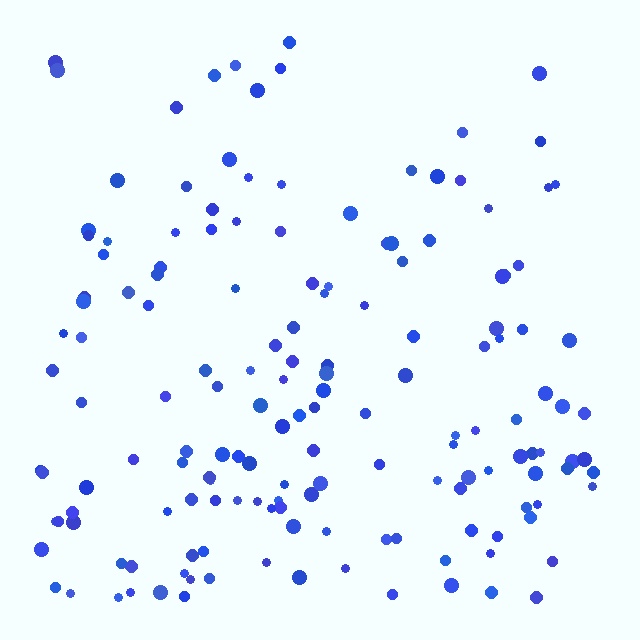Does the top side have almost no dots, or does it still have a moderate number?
Still a moderate number, just noticeably fewer than the bottom.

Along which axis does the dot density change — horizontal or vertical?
Vertical.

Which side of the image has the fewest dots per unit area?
The top.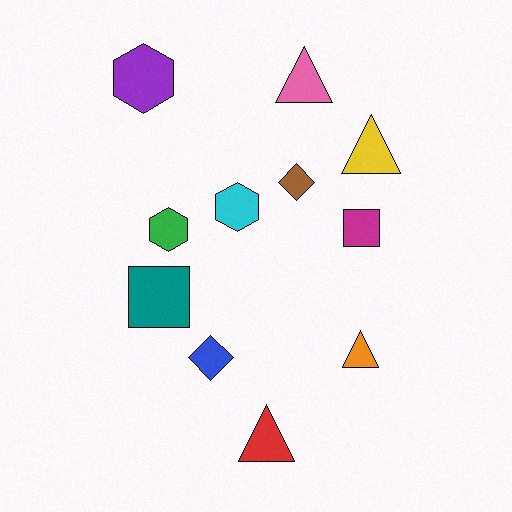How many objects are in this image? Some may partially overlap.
There are 11 objects.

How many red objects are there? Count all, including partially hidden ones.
There is 1 red object.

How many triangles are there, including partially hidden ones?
There are 4 triangles.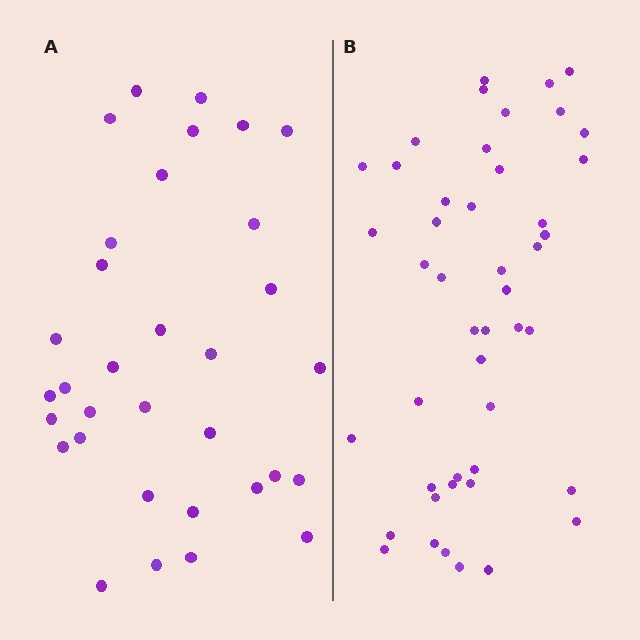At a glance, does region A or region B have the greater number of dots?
Region B (the right region) has more dots.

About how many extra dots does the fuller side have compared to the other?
Region B has approximately 15 more dots than region A.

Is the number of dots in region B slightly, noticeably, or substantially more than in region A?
Region B has noticeably more, but not dramatically so. The ratio is roughly 1.4 to 1.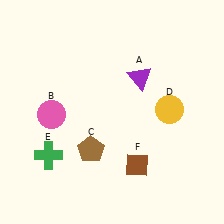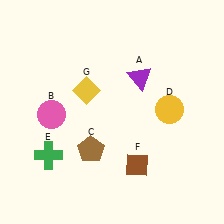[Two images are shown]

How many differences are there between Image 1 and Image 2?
There is 1 difference between the two images.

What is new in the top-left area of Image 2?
A yellow diamond (G) was added in the top-left area of Image 2.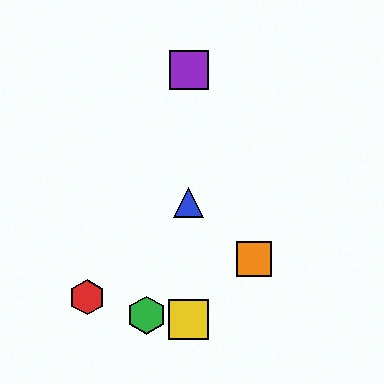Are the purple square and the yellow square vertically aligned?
Yes, both are at x≈189.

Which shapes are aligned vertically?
The blue triangle, the yellow square, the purple square are aligned vertically.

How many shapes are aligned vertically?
3 shapes (the blue triangle, the yellow square, the purple square) are aligned vertically.